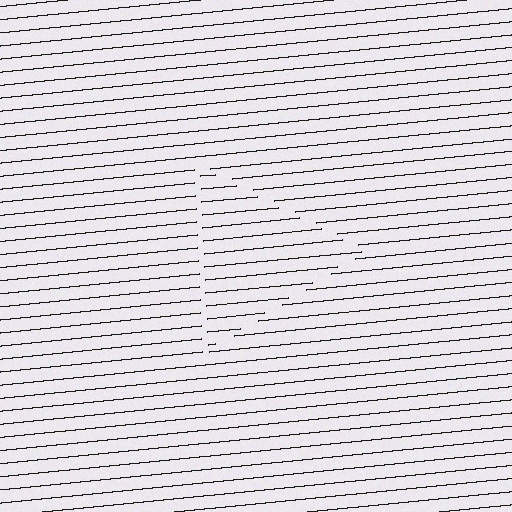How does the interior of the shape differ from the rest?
The interior of the shape contains the same grating, shifted by half a period — the contour is defined by the phase discontinuity where line-ends from the inner and outer gratings abut.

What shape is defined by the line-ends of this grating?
An illusory triangle. The interior of the shape contains the same grating, shifted by half a period — the contour is defined by the phase discontinuity where line-ends from the inner and outer gratings abut.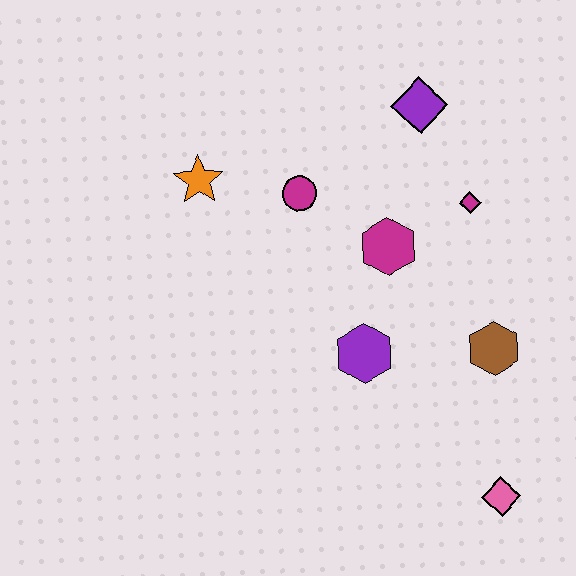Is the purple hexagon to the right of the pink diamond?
No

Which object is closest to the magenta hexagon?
The magenta diamond is closest to the magenta hexagon.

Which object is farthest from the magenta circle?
The pink diamond is farthest from the magenta circle.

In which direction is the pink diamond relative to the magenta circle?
The pink diamond is below the magenta circle.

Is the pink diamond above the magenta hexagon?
No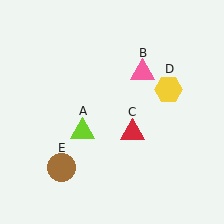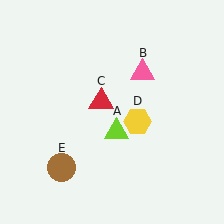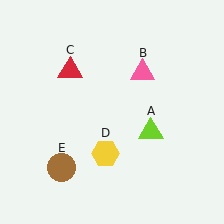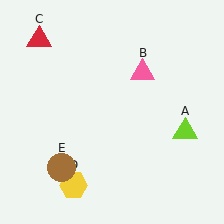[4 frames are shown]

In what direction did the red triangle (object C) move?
The red triangle (object C) moved up and to the left.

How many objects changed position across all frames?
3 objects changed position: lime triangle (object A), red triangle (object C), yellow hexagon (object D).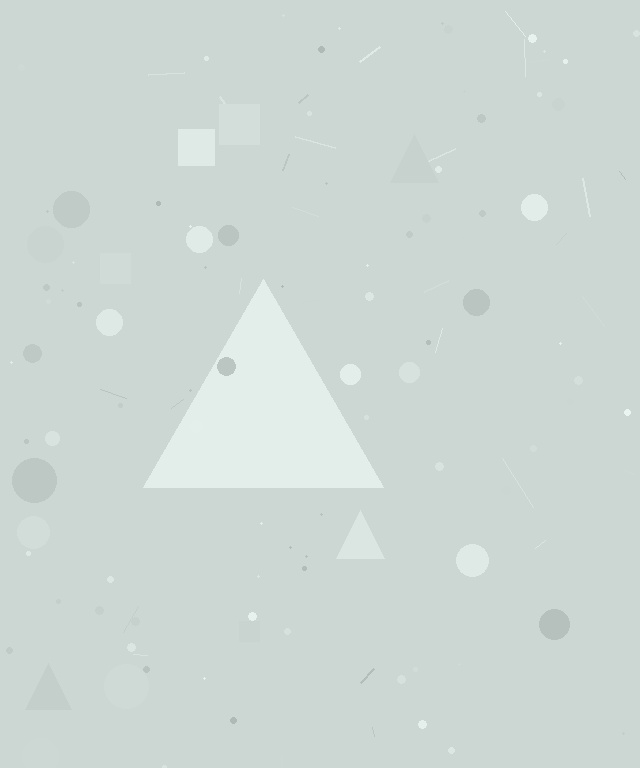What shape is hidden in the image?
A triangle is hidden in the image.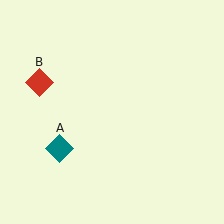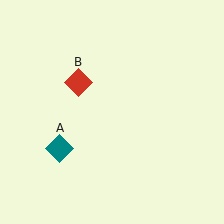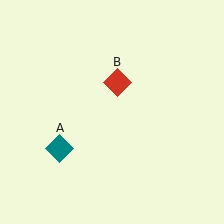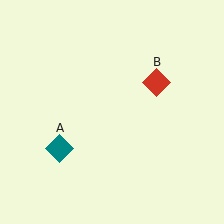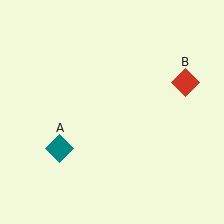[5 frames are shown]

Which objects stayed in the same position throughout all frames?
Teal diamond (object A) remained stationary.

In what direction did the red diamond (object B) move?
The red diamond (object B) moved right.